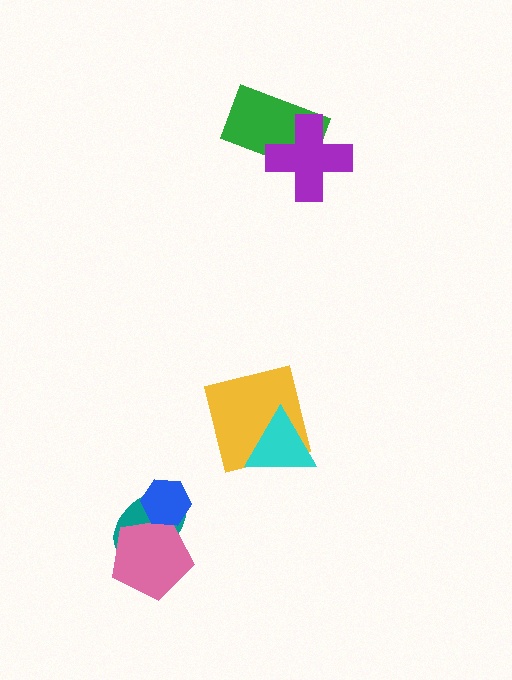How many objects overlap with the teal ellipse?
2 objects overlap with the teal ellipse.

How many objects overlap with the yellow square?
1 object overlaps with the yellow square.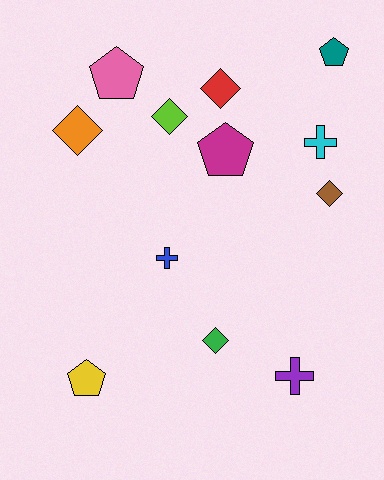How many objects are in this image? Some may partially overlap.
There are 12 objects.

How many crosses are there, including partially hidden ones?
There are 3 crosses.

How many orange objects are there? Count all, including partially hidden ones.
There is 1 orange object.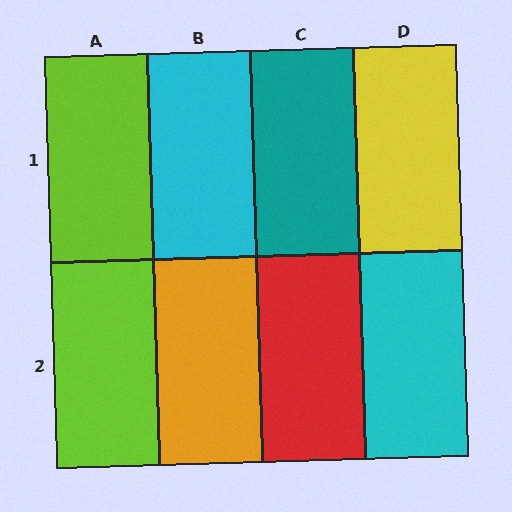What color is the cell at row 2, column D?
Cyan.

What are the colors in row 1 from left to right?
Lime, cyan, teal, yellow.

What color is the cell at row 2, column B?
Orange.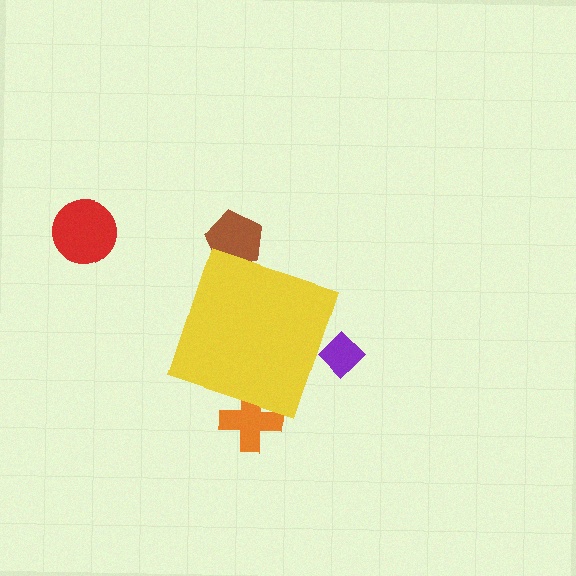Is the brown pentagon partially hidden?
Yes, the brown pentagon is partially hidden behind the yellow diamond.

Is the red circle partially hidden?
No, the red circle is fully visible.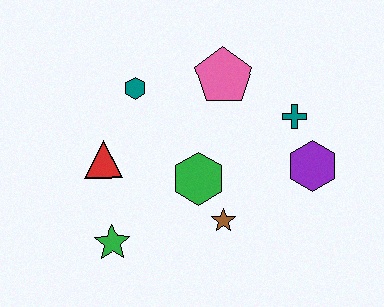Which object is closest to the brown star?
The green hexagon is closest to the brown star.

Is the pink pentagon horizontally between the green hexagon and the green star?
No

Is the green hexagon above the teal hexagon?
No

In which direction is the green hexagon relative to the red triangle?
The green hexagon is to the right of the red triangle.